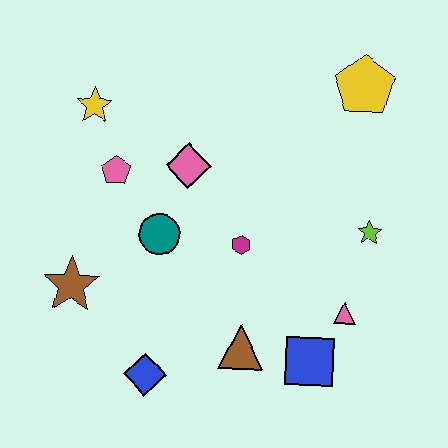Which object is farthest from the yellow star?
The blue square is farthest from the yellow star.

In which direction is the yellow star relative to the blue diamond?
The yellow star is above the blue diamond.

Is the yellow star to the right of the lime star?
No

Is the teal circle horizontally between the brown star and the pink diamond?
Yes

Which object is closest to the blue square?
The pink triangle is closest to the blue square.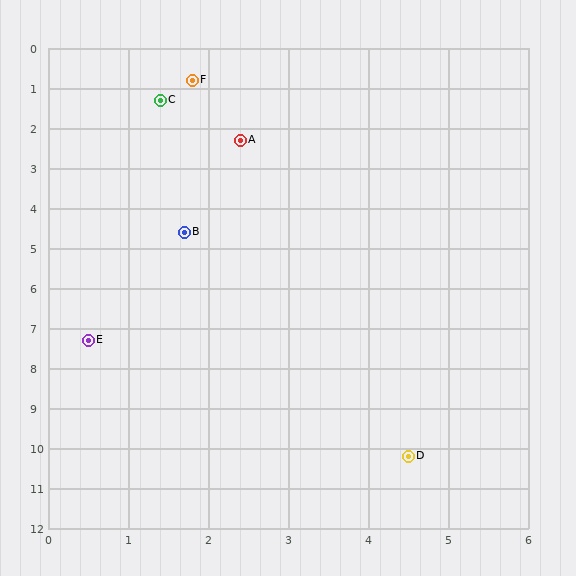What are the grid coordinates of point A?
Point A is at approximately (2.4, 2.3).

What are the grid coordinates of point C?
Point C is at approximately (1.4, 1.3).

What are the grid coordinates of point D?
Point D is at approximately (4.5, 10.2).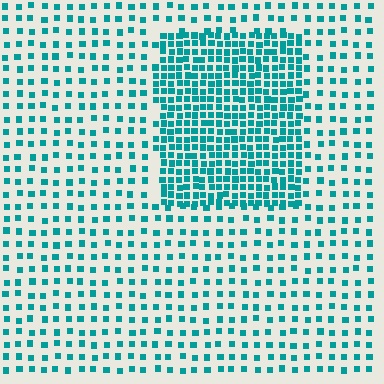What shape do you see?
I see a rectangle.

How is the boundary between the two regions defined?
The boundary is defined by a change in element density (approximately 2.5x ratio). All elements are the same color, size, and shape.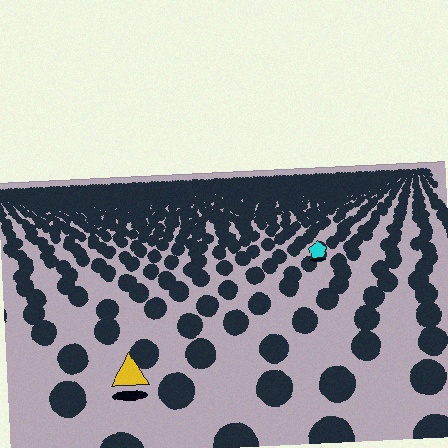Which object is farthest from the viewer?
The cyan pentagon is farthest from the viewer. It appears smaller and the ground texture around it is denser.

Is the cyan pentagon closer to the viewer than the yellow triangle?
No. The yellow triangle is closer — you can tell from the texture gradient: the ground texture is coarser near it.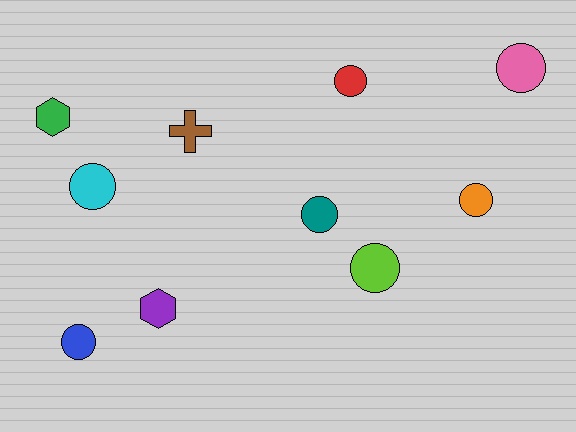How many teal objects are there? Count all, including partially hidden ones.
There is 1 teal object.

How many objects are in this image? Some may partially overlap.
There are 10 objects.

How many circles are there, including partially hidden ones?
There are 7 circles.